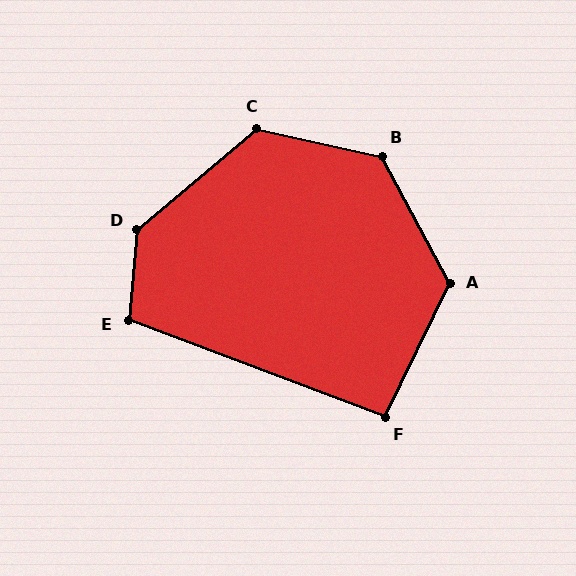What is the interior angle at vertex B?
Approximately 130 degrees (obtuse).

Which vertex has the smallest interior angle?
F, at approximately 95 degrees.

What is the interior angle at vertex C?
Approximately 128 degrees (obtuse).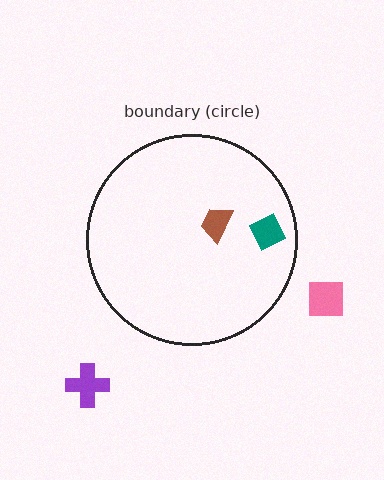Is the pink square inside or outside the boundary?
Outside.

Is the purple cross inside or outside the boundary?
Outside.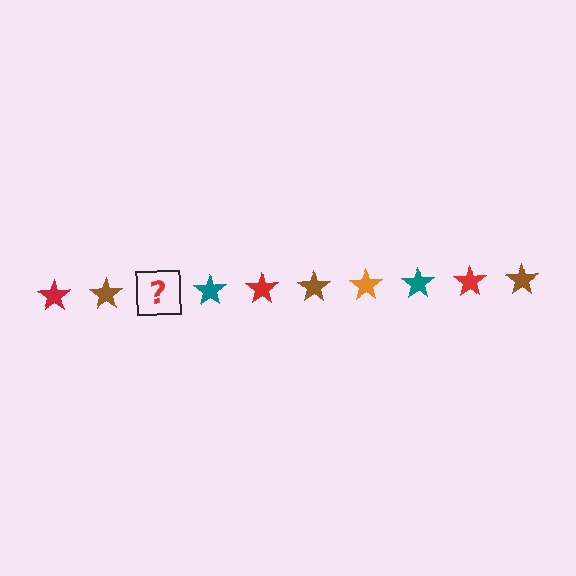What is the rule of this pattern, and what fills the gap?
The rule is that the pattern cycles through red, brown, orange, teal stars. The gap should be filled with an orange star.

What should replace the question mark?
The question mark should be replaced with an orange star.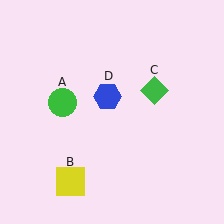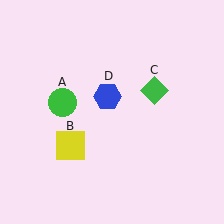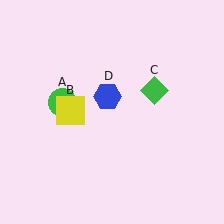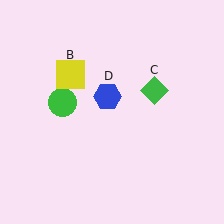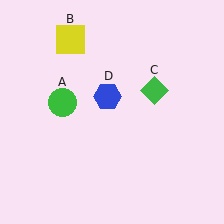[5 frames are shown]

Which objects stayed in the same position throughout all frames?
Green circle (object A) and green diamond (object C) and blue hexagon (object D) remained stationary.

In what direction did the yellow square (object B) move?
The yellow square (object B) moved up.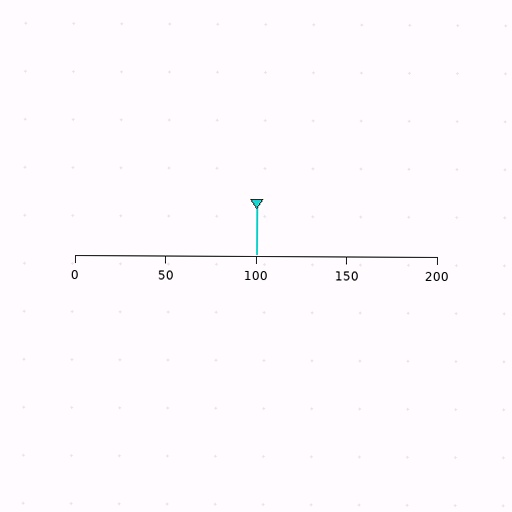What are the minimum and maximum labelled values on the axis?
The axis runs from 0 to 200.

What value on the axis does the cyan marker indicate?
The marker indicates approximately 100.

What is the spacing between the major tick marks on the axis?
The major ticks are spaced 50 apart.